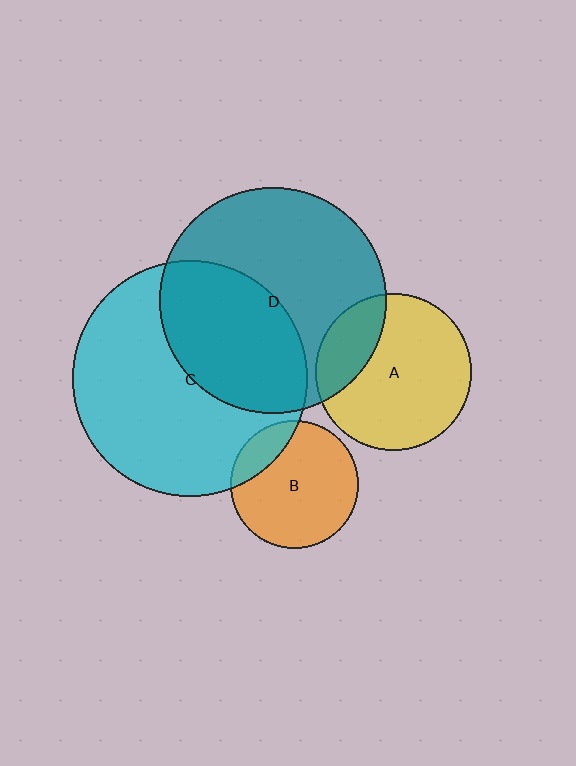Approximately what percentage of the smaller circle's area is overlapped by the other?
Approximately 40%.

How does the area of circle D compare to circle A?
Approximately 2.1 times.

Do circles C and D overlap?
Yes.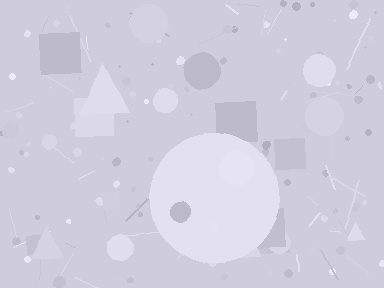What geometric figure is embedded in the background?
A circle is embedded in the background.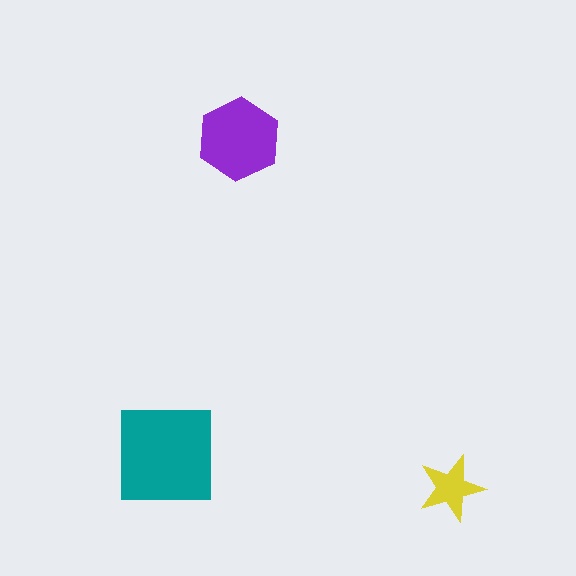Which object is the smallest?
The yellow star.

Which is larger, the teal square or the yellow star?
The teal square.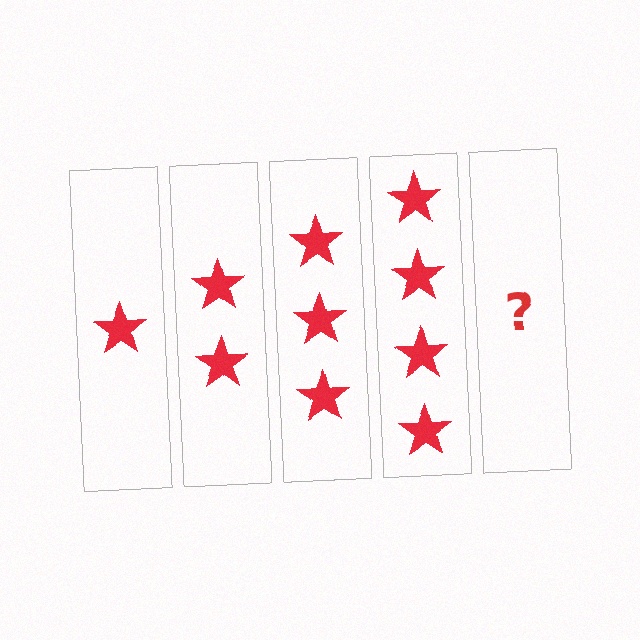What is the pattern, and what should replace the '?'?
The pattern is that each step adds one more star. The '?' should be 5 stars.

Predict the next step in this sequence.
The next step is 5 stars.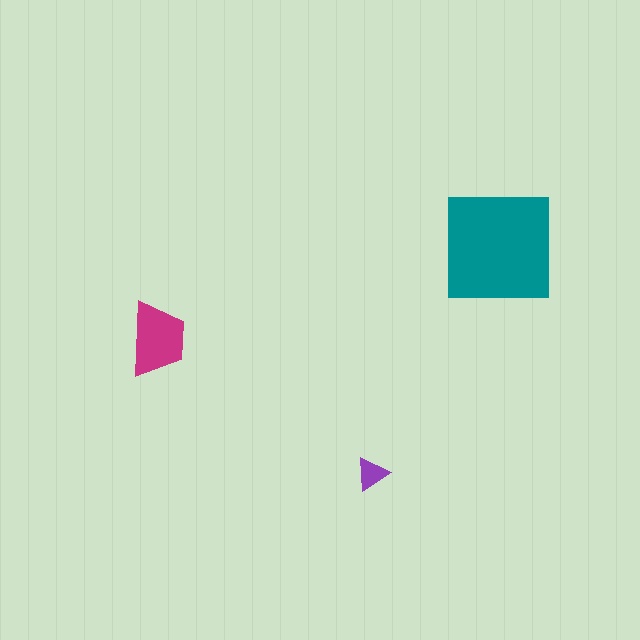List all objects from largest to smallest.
The teal square, the magenta trapezoid, the purple triangle.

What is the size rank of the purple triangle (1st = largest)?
3rd.